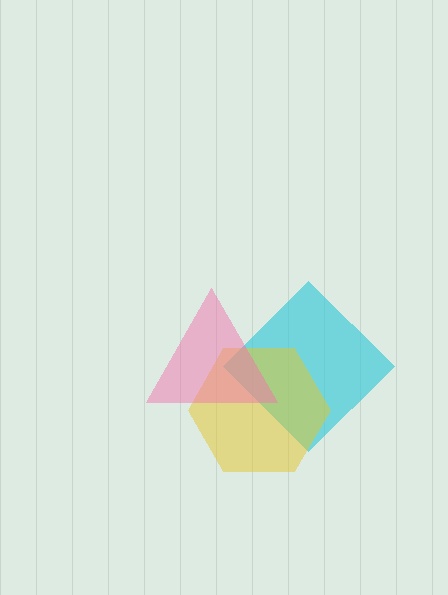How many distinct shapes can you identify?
There are 3 distinct shapes: a cyan diamond, a yellow hexagon, a pink triangle.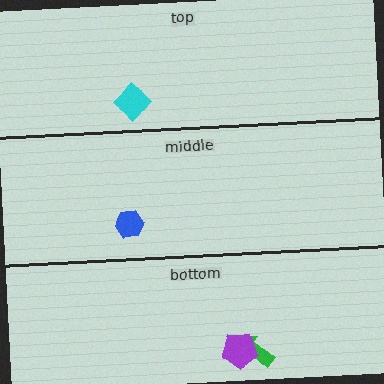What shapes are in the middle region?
The blue hexagon.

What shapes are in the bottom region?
The green arrow, the purple pentagon.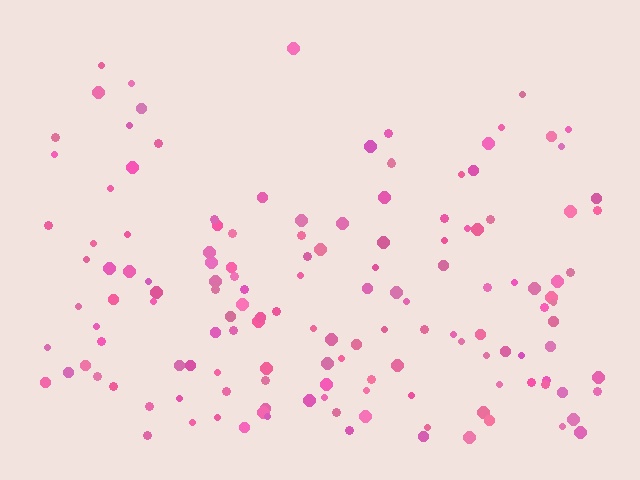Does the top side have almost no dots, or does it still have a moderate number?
Still a moderate number, just noticeably fewer than the bottom.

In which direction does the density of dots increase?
From top to bottom, with the bottom side densest.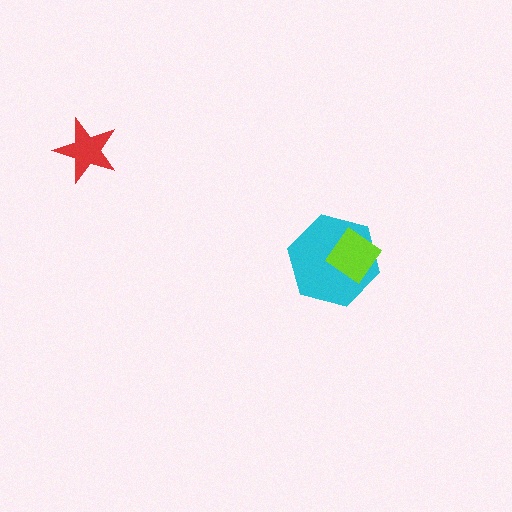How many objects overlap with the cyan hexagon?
1 object overlaps with the cyan hexagon.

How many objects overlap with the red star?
0 objects overlap with the red star.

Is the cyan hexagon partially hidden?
Yes, it is partially covered by another shape.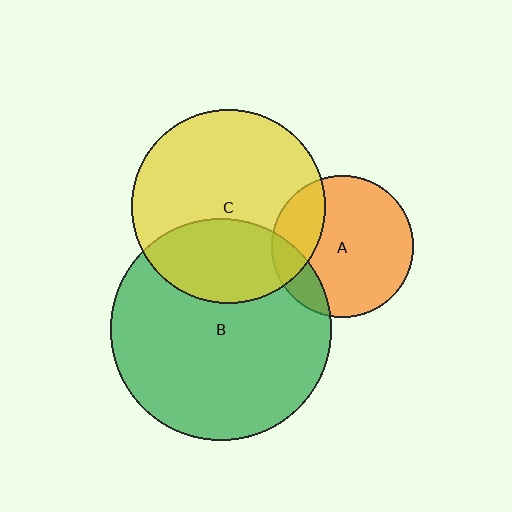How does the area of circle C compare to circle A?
Approximately 1.9 times.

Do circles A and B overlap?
Yes.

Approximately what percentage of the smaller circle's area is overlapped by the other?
Approximately 15%.